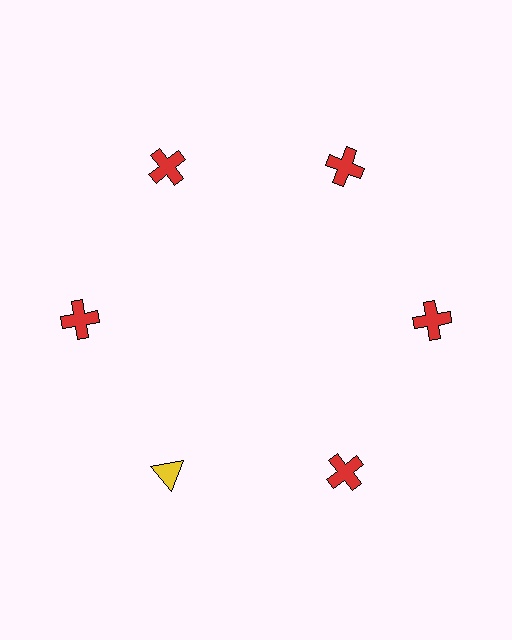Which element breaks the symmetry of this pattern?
The yellow triangle at roughly the 7 o'clock position breaks the symmetry. All other shapes are red crosses.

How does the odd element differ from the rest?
It differs in both color (yellow instead of red) and shape (triangle instead of cross).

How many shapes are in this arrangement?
There are 6 shapes arranged in a ring pattern.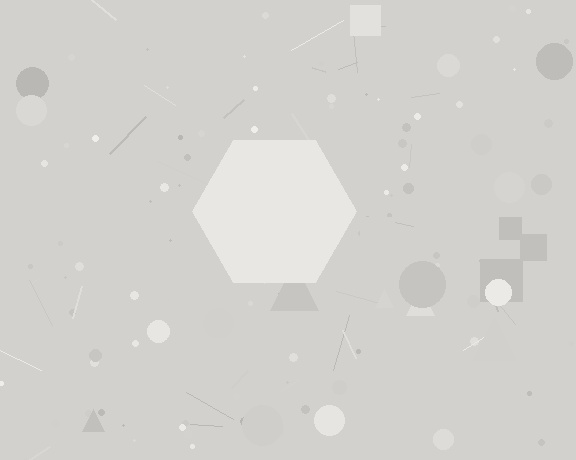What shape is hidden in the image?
A hexagon is hidden in the image.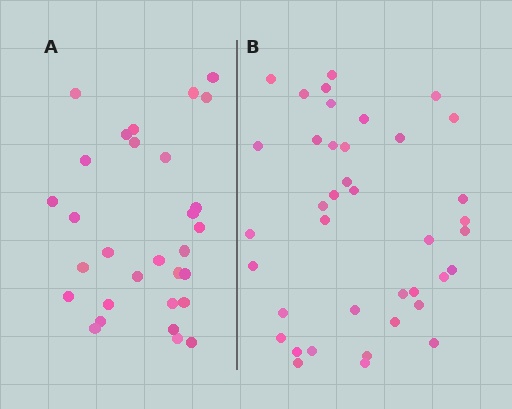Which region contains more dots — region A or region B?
Region B (the right region) has more dots.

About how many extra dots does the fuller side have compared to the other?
Region B has roughly 8 or so more dots than region A.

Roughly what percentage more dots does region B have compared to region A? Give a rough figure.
About 30% more.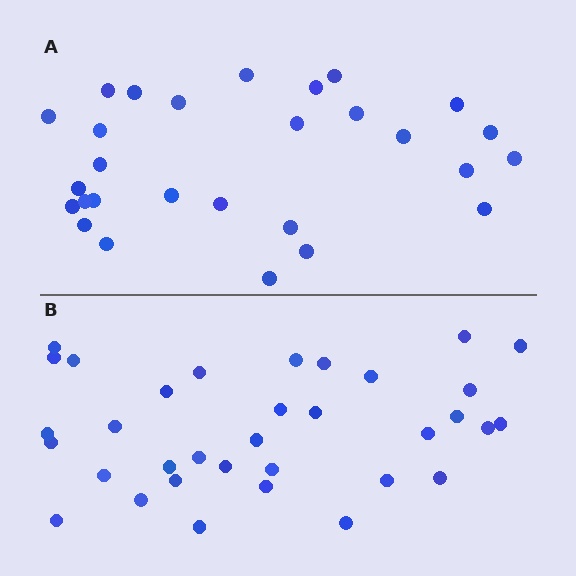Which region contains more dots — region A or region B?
Region B (the bottom region) has more dots.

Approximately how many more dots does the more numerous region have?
Region B has about 6 more dots than region A.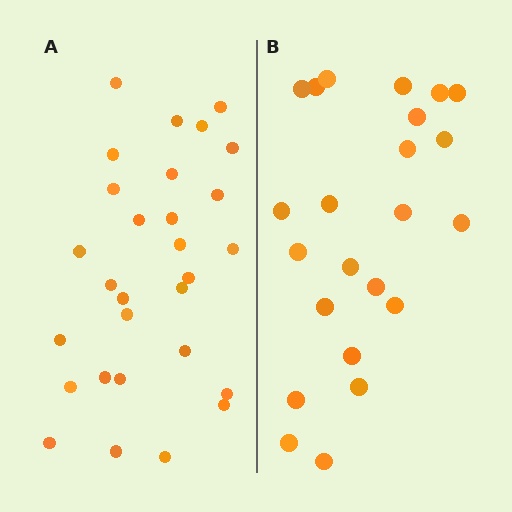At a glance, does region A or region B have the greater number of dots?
Region A (the left region) has more dots.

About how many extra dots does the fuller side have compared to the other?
Region A has about 6 more dots than region B.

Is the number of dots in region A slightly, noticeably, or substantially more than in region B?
Region A has noticeably more, but not dramatically so. The ratio is roughly 1.3 to 1.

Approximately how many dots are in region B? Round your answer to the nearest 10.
About 20 dots. (The exact count is 23, which rounds to 20.)